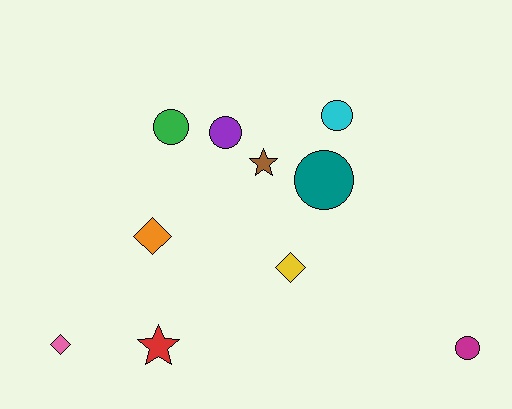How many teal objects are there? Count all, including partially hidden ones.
There is 1 teal object.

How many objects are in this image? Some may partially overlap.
There are 10 objects.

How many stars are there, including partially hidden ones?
There are 2 stars.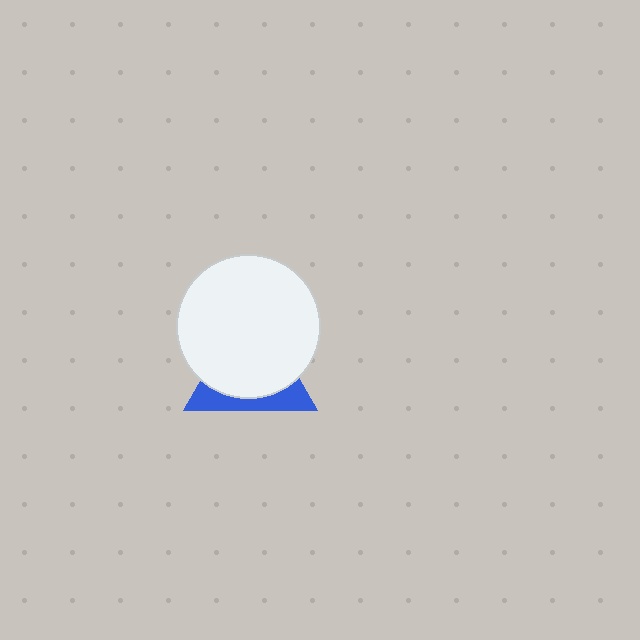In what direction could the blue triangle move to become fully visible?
The blue triangle could move down. That would shift it out from behind the white circle entirely.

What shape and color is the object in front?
The object in front is a white circle.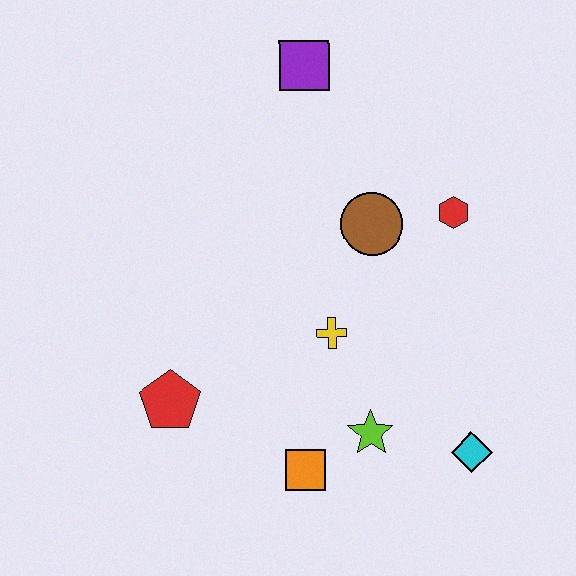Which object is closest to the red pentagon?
The orange square is closest to the red pentagon.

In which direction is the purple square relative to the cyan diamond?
The purple square is above the cyan diamond.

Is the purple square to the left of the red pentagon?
No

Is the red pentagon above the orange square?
Yes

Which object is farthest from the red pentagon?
The purple square is farthest from the red pentagon.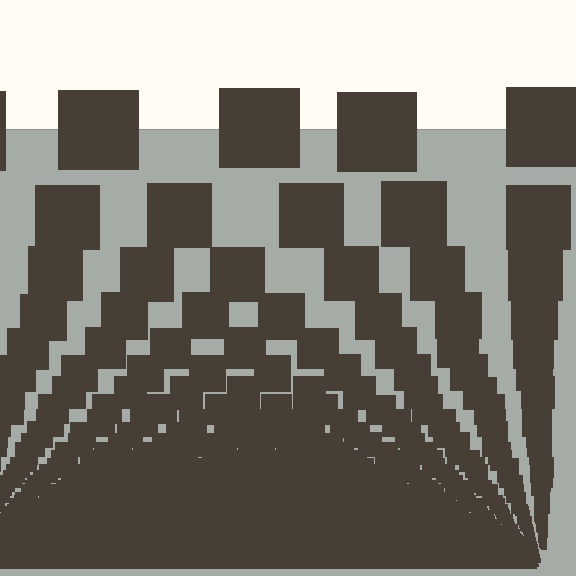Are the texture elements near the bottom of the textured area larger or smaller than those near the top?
Smaller. The gradient is inverted — elements near the bottom are smaller and denser.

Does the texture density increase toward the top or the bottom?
Density increases toward the bottom.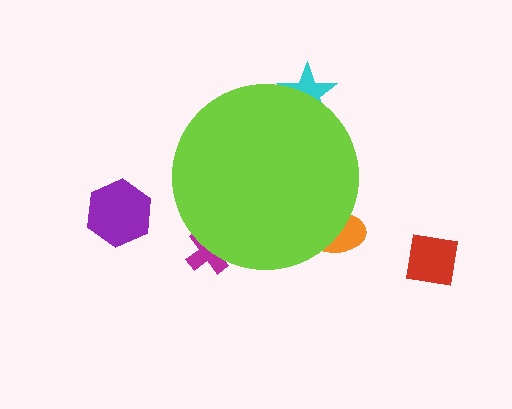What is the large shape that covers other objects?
A lime circle.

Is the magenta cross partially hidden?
Yes, the magenta cross is partially hidden behind the lime circle.